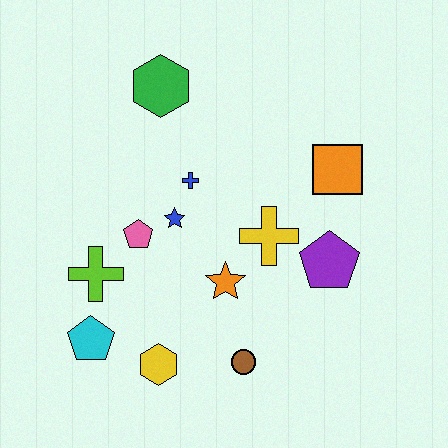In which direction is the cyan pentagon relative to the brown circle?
The cyan pentagon is to the left of the brown circle.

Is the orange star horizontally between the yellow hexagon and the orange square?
Yes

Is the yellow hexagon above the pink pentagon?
No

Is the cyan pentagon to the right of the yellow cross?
No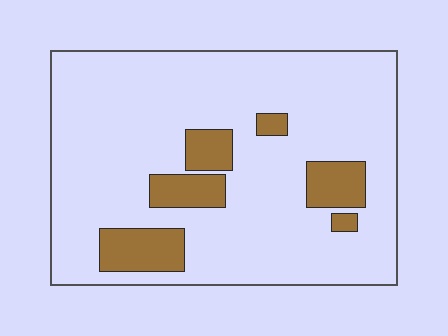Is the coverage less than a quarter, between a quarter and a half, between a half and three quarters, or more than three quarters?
Less than a quarter.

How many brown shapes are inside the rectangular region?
6.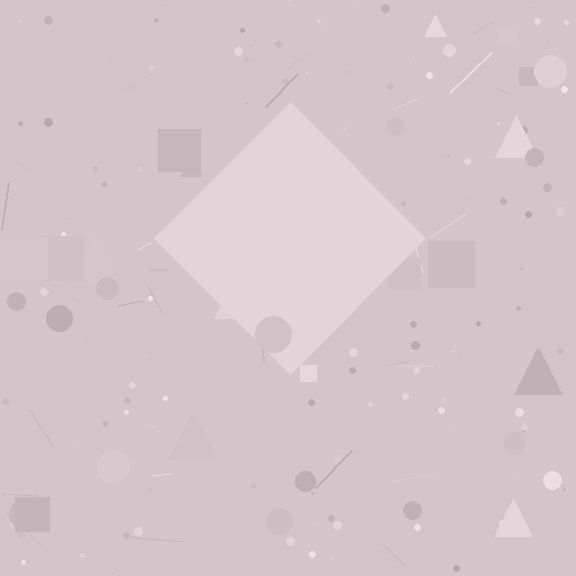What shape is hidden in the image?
A diamond is hidden in the image.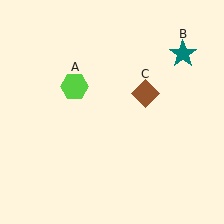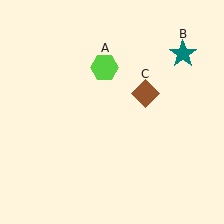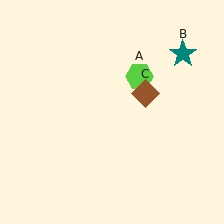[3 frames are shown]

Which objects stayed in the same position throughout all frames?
Teal star (object B) and brown diamond (object C) remained stationary.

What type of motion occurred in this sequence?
The lime hexagon (object A) rotated clockwise around the center of the scene.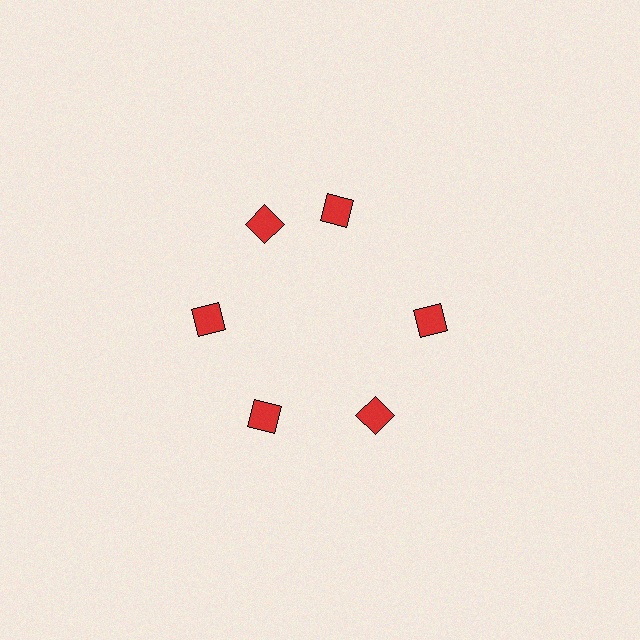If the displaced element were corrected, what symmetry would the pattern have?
It would have 6-fold rotational symmetry — the pattern would map onto itself every 60 degrees.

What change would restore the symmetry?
The symmetry would be restored by rotating it back into even spacing with its neighbors so that all 6 squares sit at equal angles and equal distance from the center.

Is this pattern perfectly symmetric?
No. The 6 red squares are arranged in a ring, but one element near the 1 o'clock position is rotated out of alignment along the ring, breaking the 6-fold rotational symmetry.